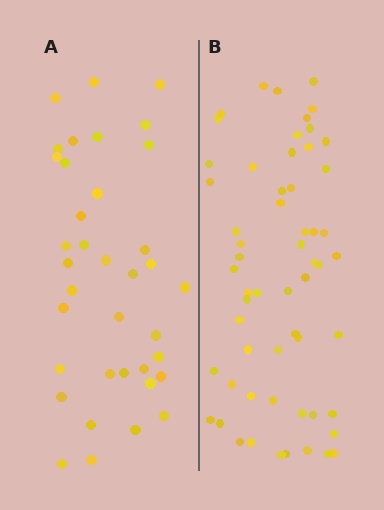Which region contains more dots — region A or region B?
Region B (the right region) has more dots.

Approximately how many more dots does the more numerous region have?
Region B has approximately 20 more dots than region A.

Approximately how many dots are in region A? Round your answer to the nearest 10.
About 40 dots. (The exact count is 37, which rounds to 40.)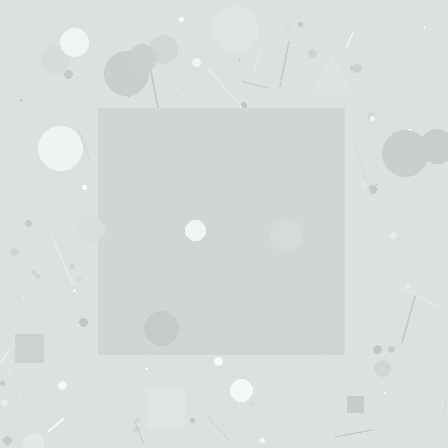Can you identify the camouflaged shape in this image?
The camouflaged shape is a square.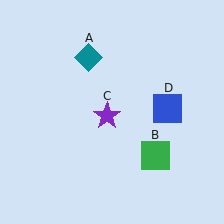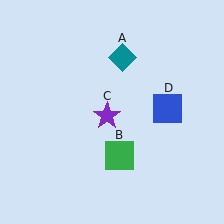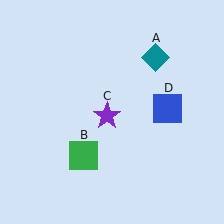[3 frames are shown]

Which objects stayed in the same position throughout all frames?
Purple star (object C) and blue square (object D) remained stationary.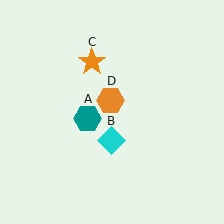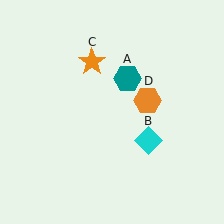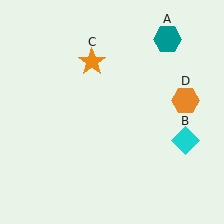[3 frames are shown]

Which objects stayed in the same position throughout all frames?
Orange star (object C) remained stationary.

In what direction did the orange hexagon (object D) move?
The orange hexagon (object D) moved right.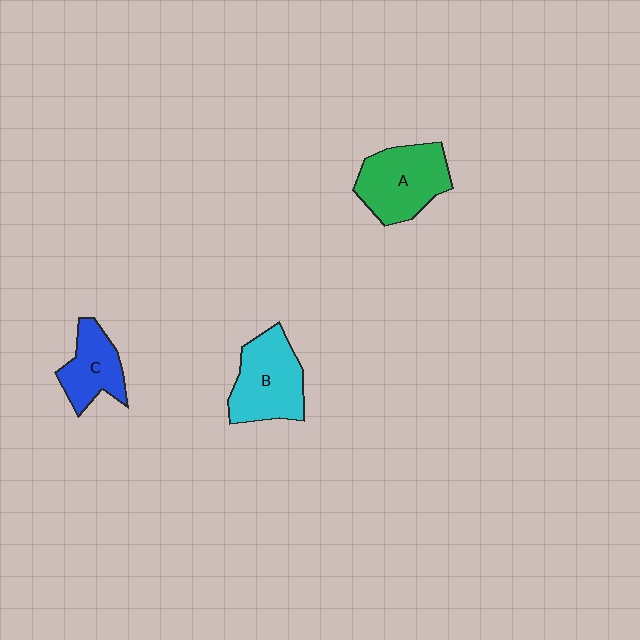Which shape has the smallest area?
Shape C (blue).